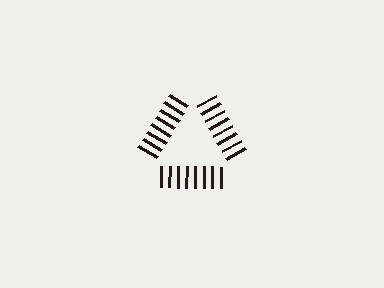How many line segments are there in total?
24 — 8 along each of the 3 edges.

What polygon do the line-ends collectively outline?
An illusory triangle — the line segments terminate on its edges but no continuous stroke is drawn.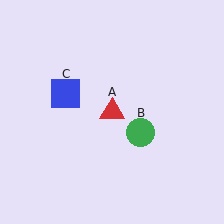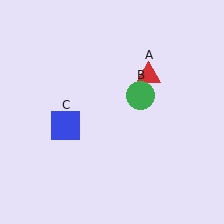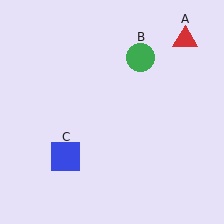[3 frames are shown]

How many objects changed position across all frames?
3 objects changed position: red triangle (object A), green circle (object B), blue square (object C).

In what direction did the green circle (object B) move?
The green circle (object B) moved up.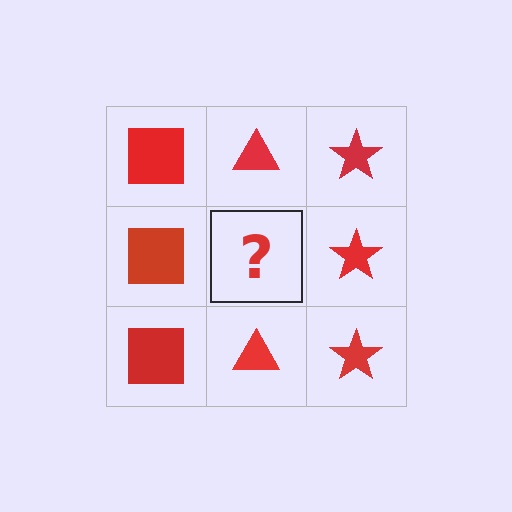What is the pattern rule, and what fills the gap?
The rule is that each column has a consistent shape. The gap should be filled with a red triangle.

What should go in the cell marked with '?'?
The missing cell should contain a red triangle.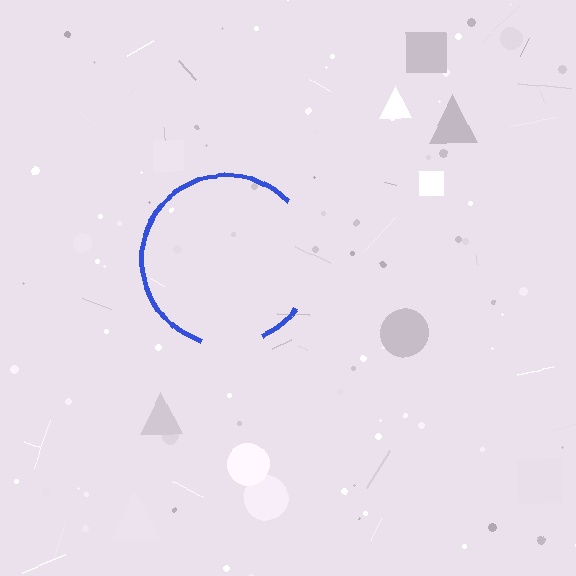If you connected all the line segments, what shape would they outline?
They would outline a circle.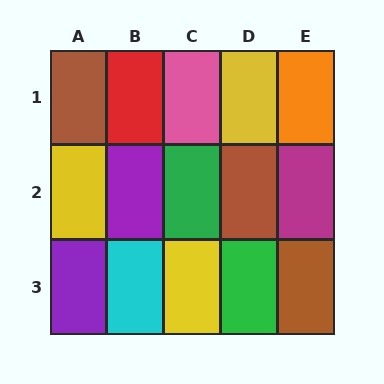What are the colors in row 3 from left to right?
Purple, cyan, yellow, green, brown.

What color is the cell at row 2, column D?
Brown.